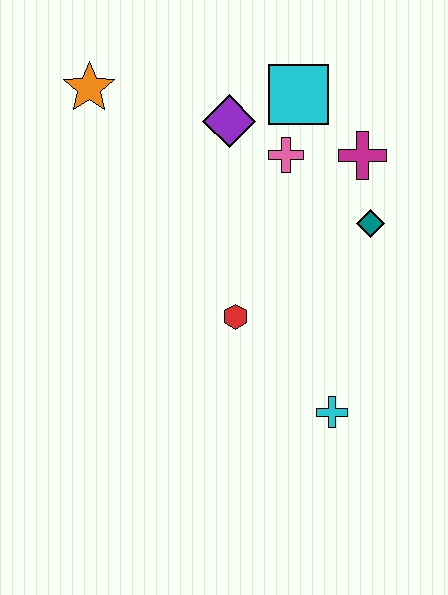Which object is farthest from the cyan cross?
The orange star is farthest from the cyan cross.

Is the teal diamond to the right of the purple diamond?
Yes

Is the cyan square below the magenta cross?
No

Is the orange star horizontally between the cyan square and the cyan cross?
No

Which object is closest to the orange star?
The purple diamond is closest to the orange star.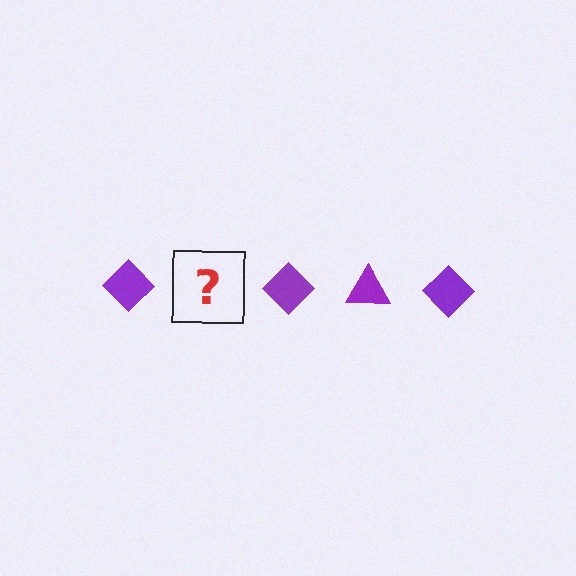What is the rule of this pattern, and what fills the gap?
The rule is that the pattern cycles through diamond, triangle shapes in purple. The gap should be filled with a purple triangle.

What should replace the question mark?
The question mark should be replaced with a purple triangle.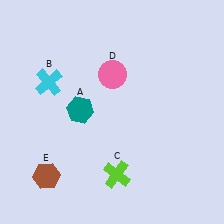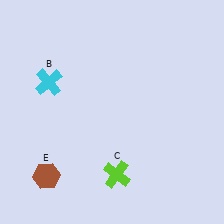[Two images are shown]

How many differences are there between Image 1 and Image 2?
There are 2 differences between the two images.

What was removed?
The teal hexagon (A), the pink circle (D) were removed in Image 2.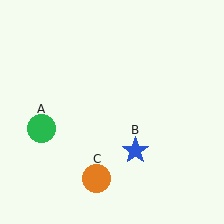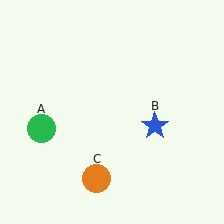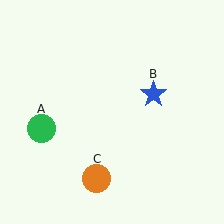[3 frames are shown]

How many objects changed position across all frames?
1 object changed position: blue star (object B).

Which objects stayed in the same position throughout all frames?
Green circle (object A) and orange circle (object C) remained stationary.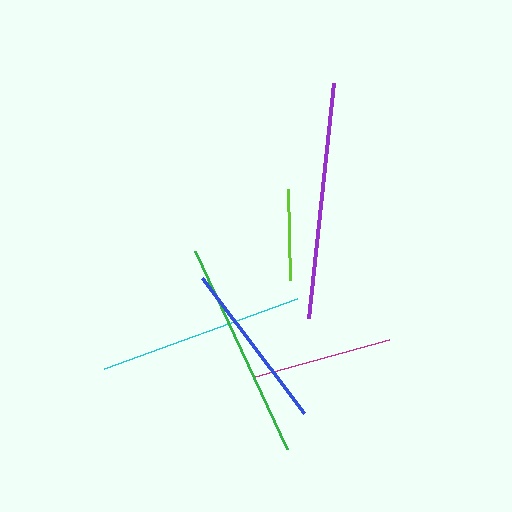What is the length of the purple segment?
The purple segment is approximately 237 pixels long.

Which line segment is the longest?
The purple line is the longest at approximately 237 pixels.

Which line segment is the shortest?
The lime line is the shortest at approximately 91 pixels.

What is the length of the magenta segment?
The magenta segment is approximately 138 pixels long.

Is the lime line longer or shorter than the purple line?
The purple line is longer than the lime line.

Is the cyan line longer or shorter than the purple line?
The purple line is longer than the cyan line.